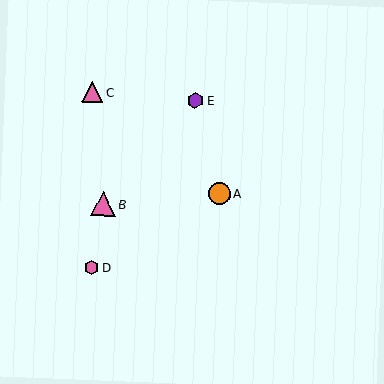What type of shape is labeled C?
Shape C is a pink triangle.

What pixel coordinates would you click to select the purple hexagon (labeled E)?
Click at (195, 100) to select the purple hexagon E.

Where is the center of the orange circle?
The center of the orange circle is at (219, 193).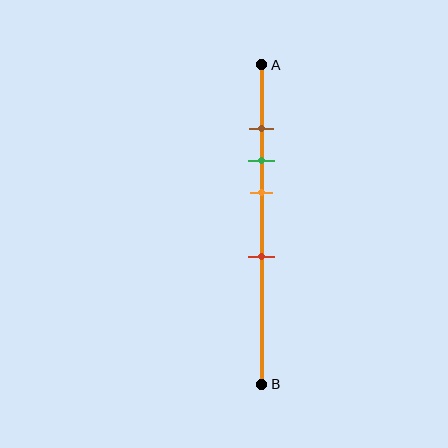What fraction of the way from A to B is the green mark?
The green mark is approximately 30% (0.3) of the way from A to B.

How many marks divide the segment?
There are 4 marks dividing the segment.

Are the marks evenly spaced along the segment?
No, the marks are not evenly spaced.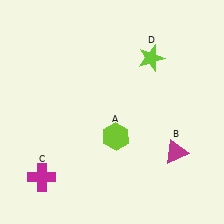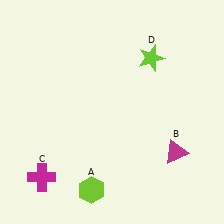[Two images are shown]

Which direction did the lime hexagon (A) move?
The lime hexagon (A) moved down.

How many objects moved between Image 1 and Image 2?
1 object moved between the two images.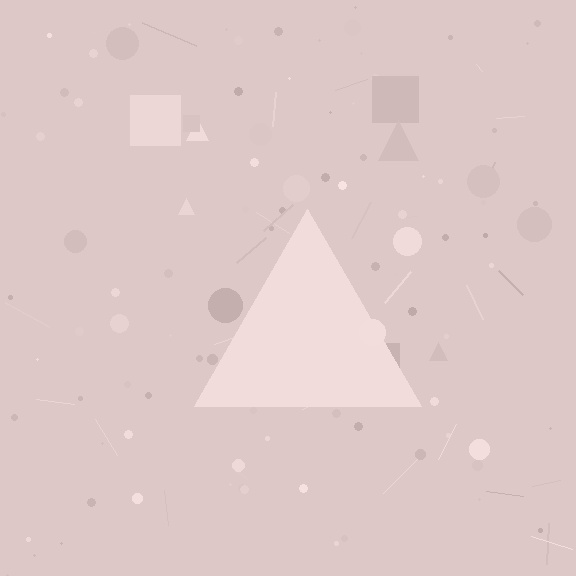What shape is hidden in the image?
A triangle is hidden in the image.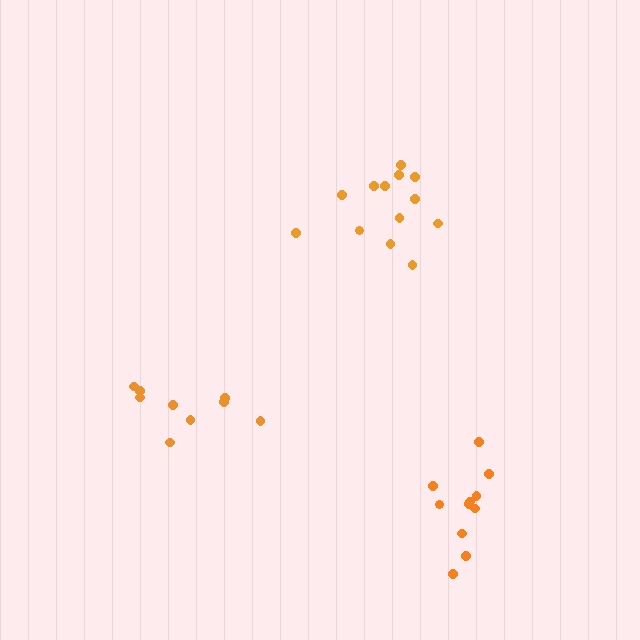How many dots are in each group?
Group 1: 13 dots, Group 2: 11 dots, Group 3: 9 dots (33 total).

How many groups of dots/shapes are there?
There are 3 groups.